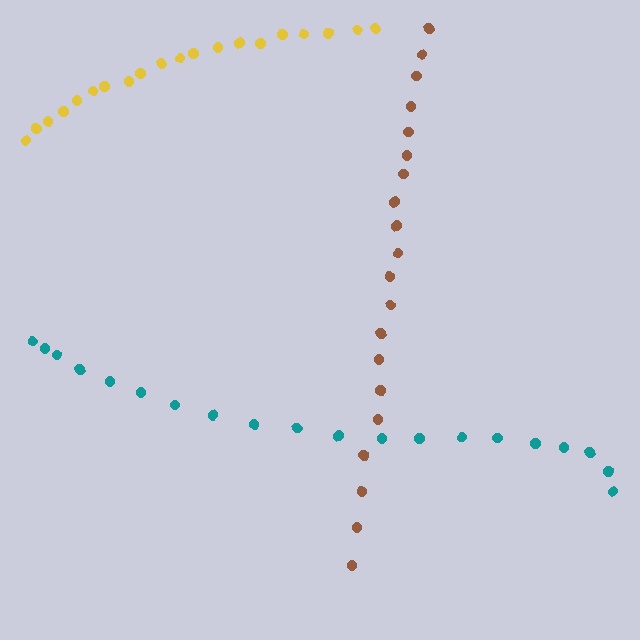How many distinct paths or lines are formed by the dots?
There are 3 distinct paths.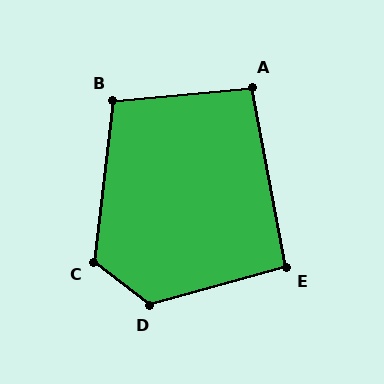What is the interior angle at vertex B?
Approximately 102 degrees (obtuse).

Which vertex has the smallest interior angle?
E, at approximately 95 degrees.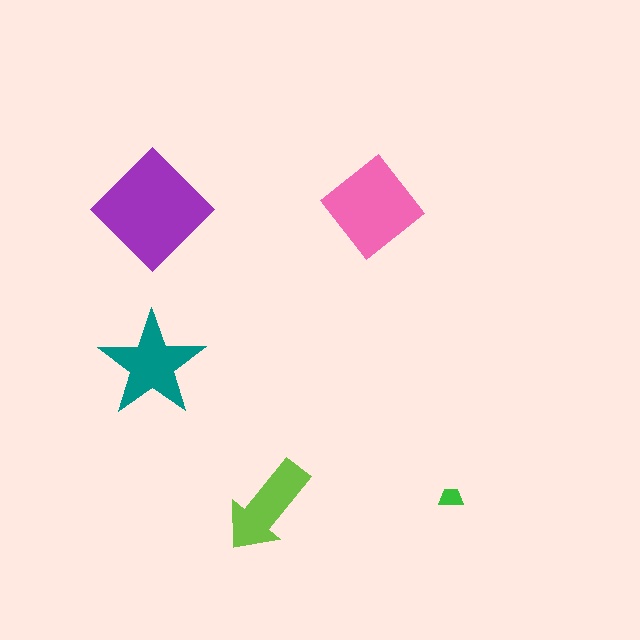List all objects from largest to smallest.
The purple diamond, the pink diamond, the teal star, the lime arrow, the green trapezoid.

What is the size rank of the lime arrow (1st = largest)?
4th.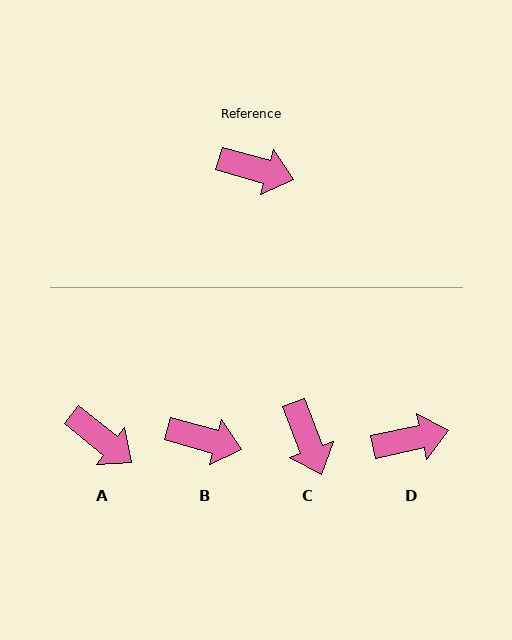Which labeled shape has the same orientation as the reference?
B.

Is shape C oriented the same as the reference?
No, it is off by about 53 degrees.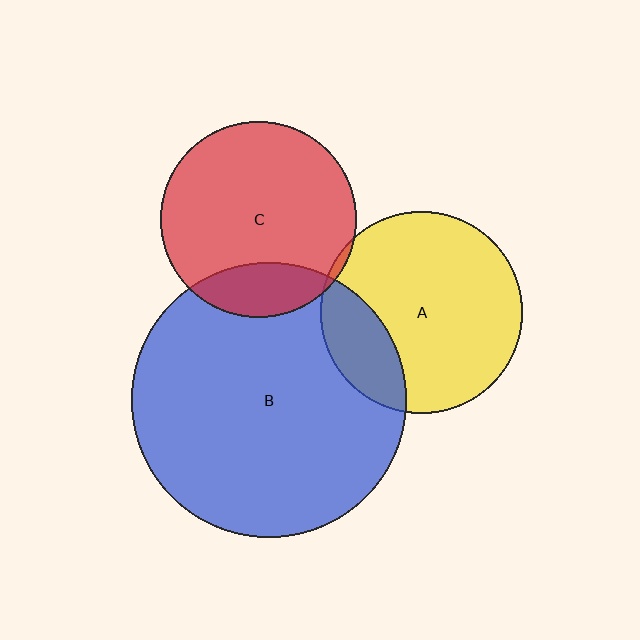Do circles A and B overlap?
Yes.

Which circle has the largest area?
Circle B (blue).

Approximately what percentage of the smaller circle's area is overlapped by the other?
Approximately 20%.